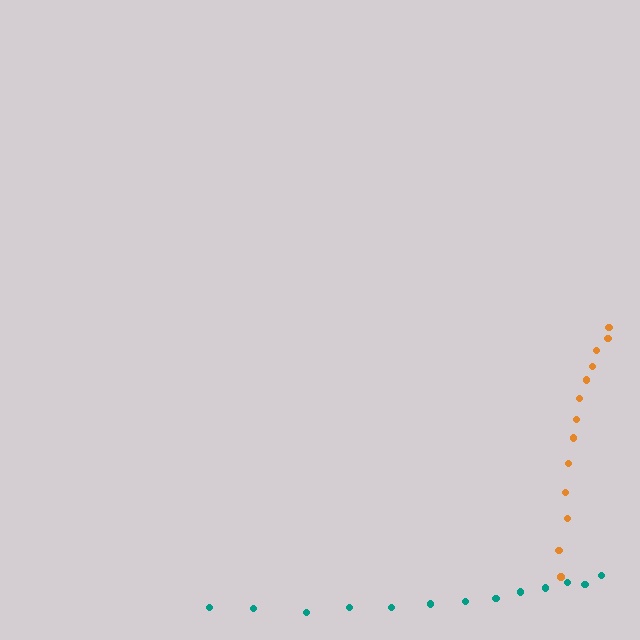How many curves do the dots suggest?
There are 2 distinct paths.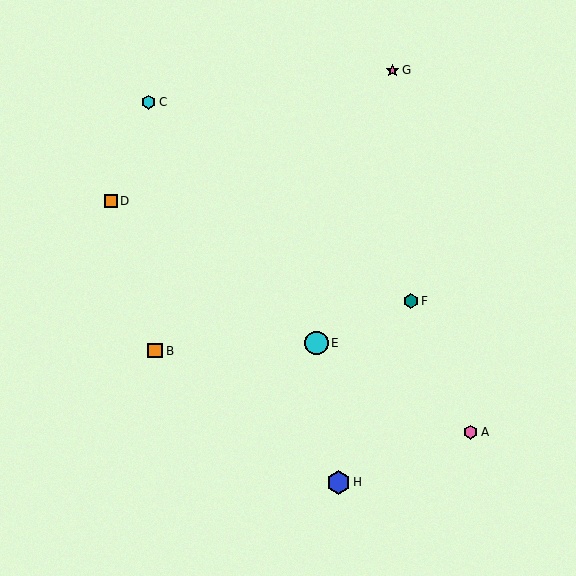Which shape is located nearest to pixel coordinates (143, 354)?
The orange square (labeled B) at (155, 351) is nearest to that location.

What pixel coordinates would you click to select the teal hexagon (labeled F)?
Click at (411, 301) to select the teal hexagon F.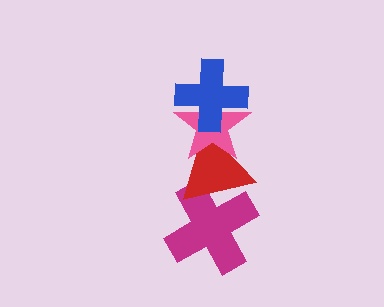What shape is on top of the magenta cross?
The red triangle is on top of the magenta cross.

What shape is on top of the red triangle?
The pink star is on top of the red triangle.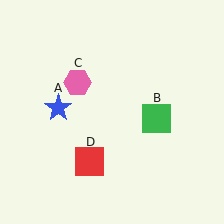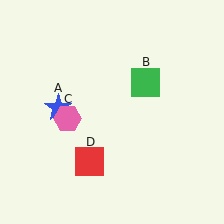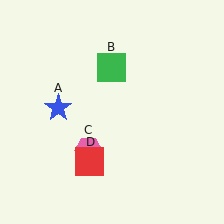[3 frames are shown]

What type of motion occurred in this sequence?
The green square (object B), pink hexagon (object C) rotated counterclockwise around the center of the scene.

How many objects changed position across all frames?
2 objects changed position: green square (object B), pink hexagon (object C).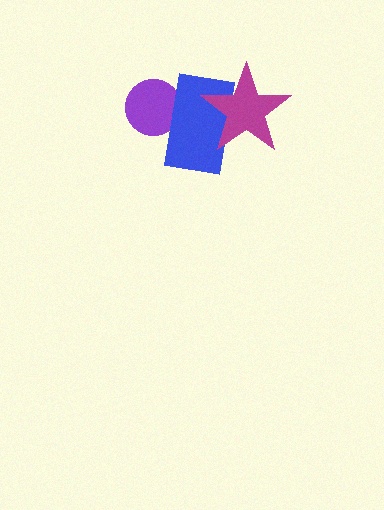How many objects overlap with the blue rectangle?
2 objects overlap with the blue rectangle.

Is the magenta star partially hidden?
No, no other shape covers it.